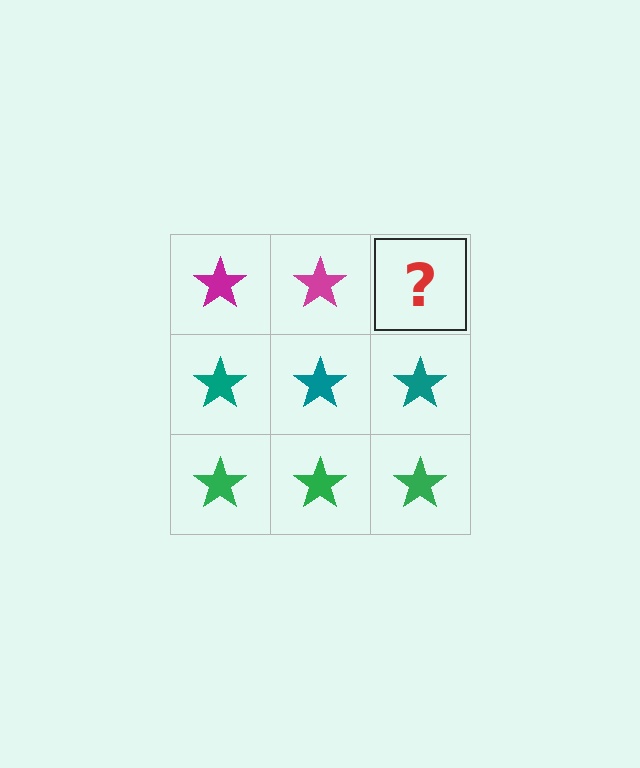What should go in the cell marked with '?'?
The missing cell should contain a magenta star.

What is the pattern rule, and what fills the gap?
The rule is that each row has a consistent color. The gap should be filled with a magenta star.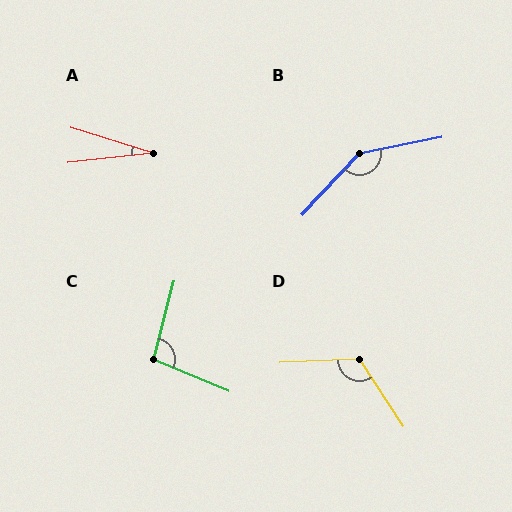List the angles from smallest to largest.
A (24°), C (98°), D (121°), B (145°).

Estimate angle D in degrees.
Approximately 121 degrees.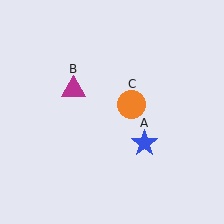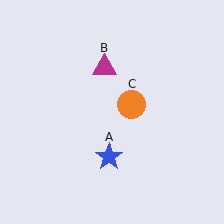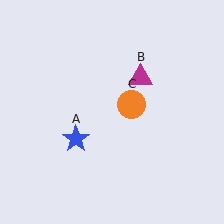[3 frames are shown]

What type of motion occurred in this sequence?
The blue star (object A), magenta triangle (object B) rotated clockwise around the center of the scene.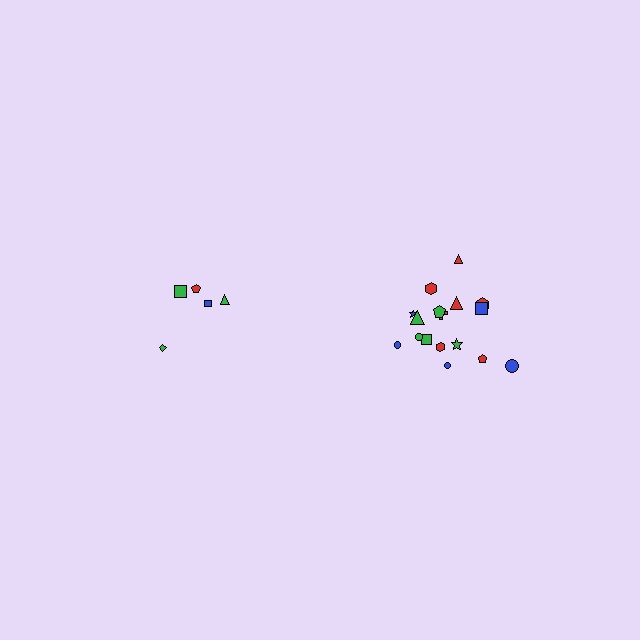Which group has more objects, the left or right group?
The right group.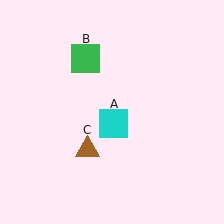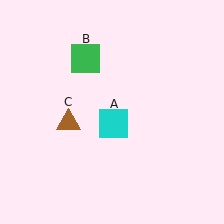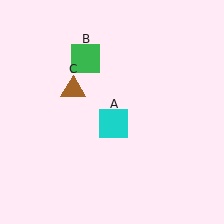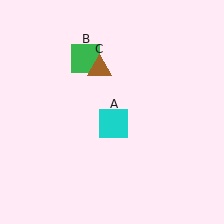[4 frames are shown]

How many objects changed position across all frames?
1 object changed position: brown triangle (object C).